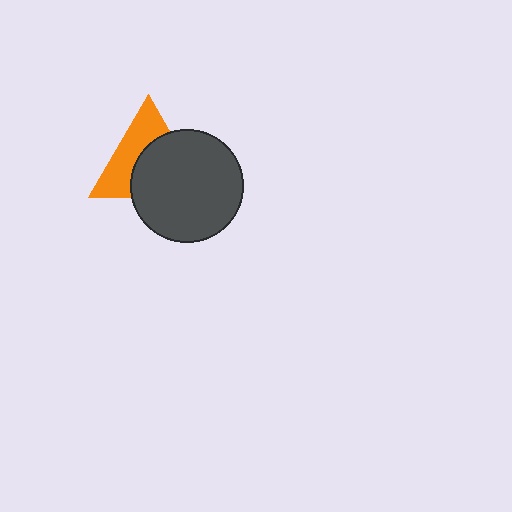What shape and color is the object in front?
The object in front is a dark gray circle.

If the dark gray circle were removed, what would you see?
You would see the complete orange triangle.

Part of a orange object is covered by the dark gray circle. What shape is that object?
It is a triangle.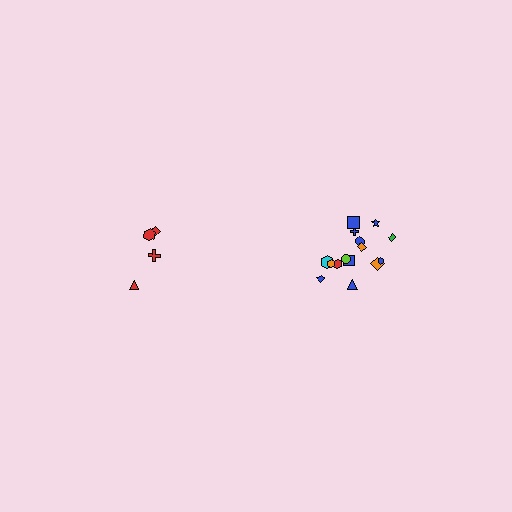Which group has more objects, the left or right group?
The right group.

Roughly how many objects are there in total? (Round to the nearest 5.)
Roughly 20 objects in total.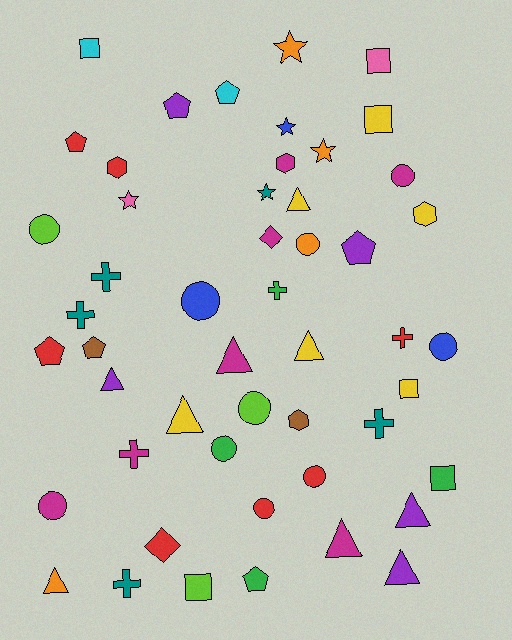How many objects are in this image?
There are 50 objects.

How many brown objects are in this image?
There are 2 brown objects.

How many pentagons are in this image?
There are 7 pentagons.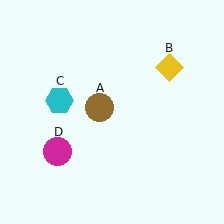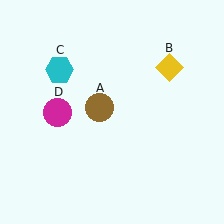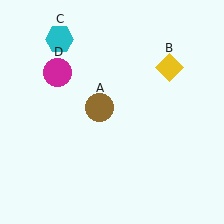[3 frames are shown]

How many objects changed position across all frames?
2 objects changed position: cyan hexagon (object C), magenta circle (object D).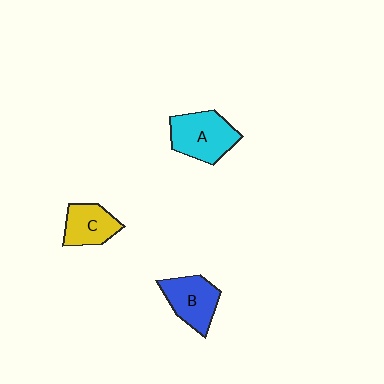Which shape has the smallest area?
Shape C (yellow).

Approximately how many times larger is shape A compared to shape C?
Approximately 1.4 times.